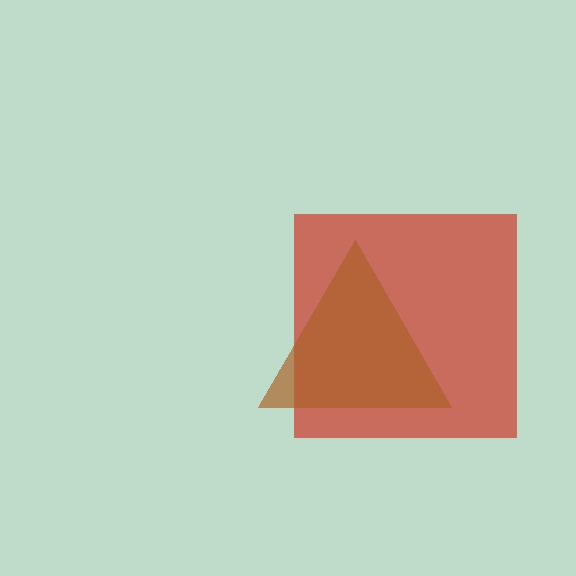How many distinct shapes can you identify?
There are 2 distinct shapes: a red square, a brown triangle.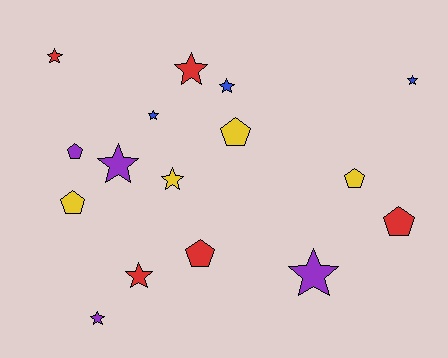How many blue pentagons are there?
There are no blue pentagons.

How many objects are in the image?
There are 16 objects.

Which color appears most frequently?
Red, with 5 objects.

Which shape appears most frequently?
Star, with 10 objects.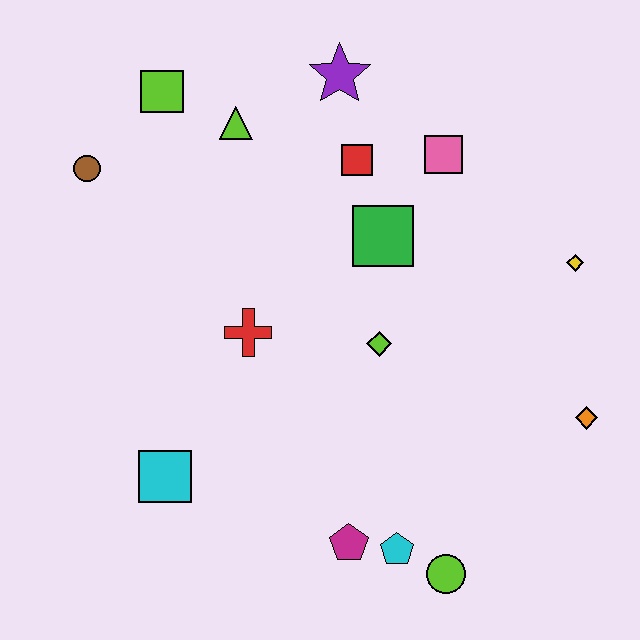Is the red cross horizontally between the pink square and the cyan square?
Yes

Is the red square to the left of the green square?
Yes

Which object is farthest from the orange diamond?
The brown circle is farthest from the orange diamond.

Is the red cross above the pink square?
No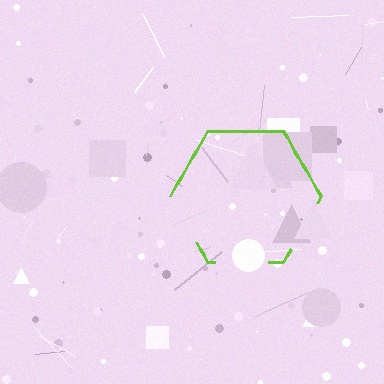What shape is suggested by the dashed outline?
The dashed outline suggests a hexagon.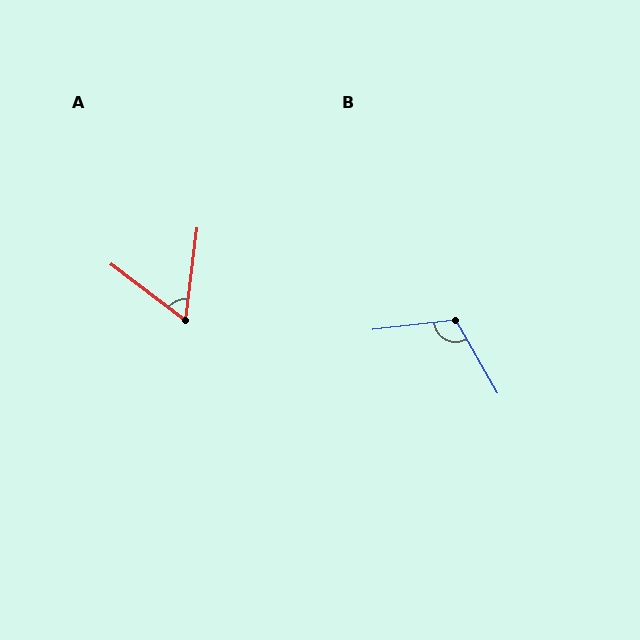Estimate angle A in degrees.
Approximately 60 degrees.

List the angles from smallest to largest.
A (60°), B (113°).